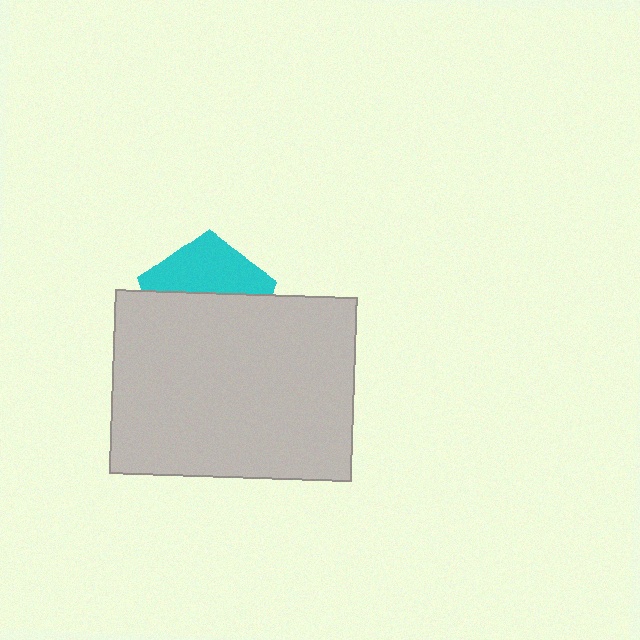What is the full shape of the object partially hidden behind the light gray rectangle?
The partially hidden object is a cyan pentagon.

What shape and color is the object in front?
The object in front is a light gray rectangle.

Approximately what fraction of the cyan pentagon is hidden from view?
Roughly 60% of the cyan pentagon is hidden behind the light gray rectangle.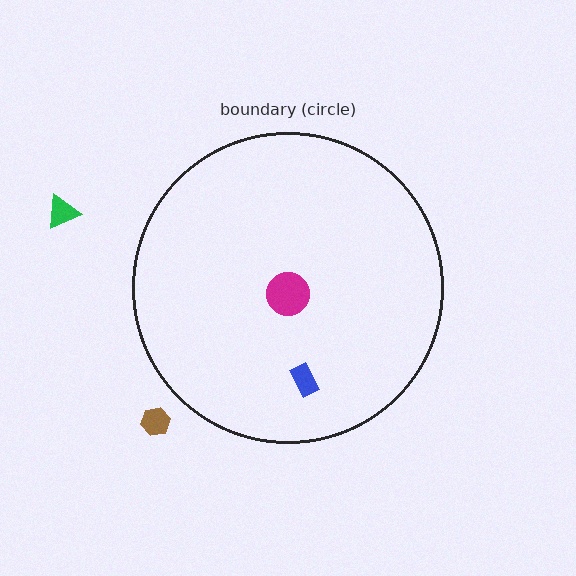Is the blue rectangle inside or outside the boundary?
Inside.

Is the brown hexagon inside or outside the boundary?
Outside.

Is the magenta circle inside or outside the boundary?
Inside.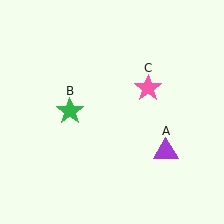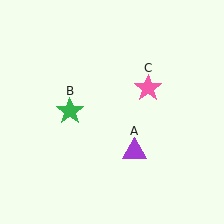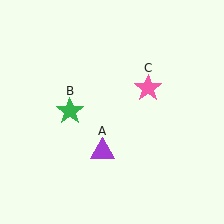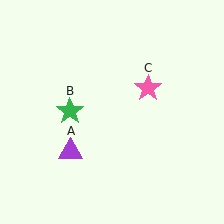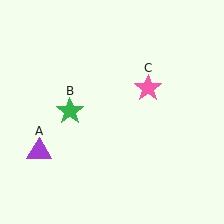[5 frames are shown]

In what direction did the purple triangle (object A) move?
The purple triangle (object A) moved left.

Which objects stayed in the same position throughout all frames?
Green star (object B) and pink star (object C) remained stationary.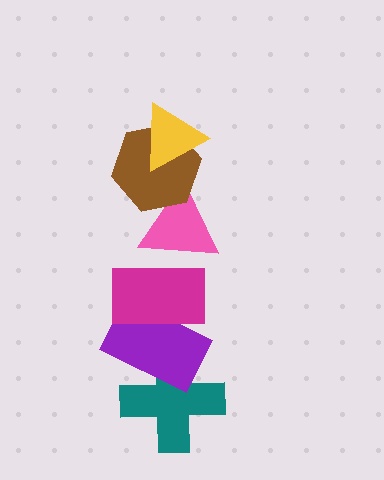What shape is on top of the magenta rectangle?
The pink triangle is on top of the magenta rectangle.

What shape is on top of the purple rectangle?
The magenta rectangle is on top of the purple rectangle.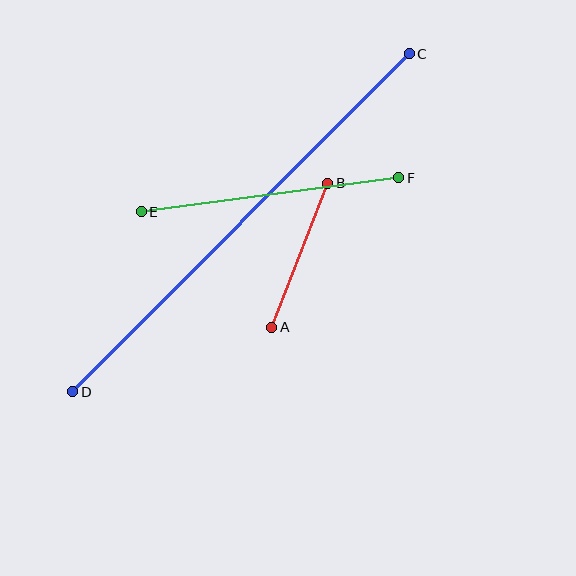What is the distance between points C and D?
The distance is approximately 477 pixels.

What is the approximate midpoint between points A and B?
The midpoint is at approximately (300, 255) pixels.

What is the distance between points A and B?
The distance is approximately 155 pixels.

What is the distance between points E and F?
The distance is approximately 260 pixels.